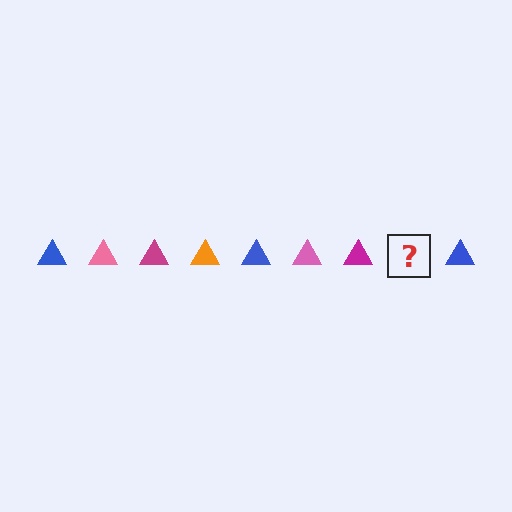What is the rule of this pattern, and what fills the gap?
The rule is that the pattern cycles through blue, pink, magenta, orange triangles. The gap should be filled with an orange triangle.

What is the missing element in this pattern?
The missing element is an orange triangle.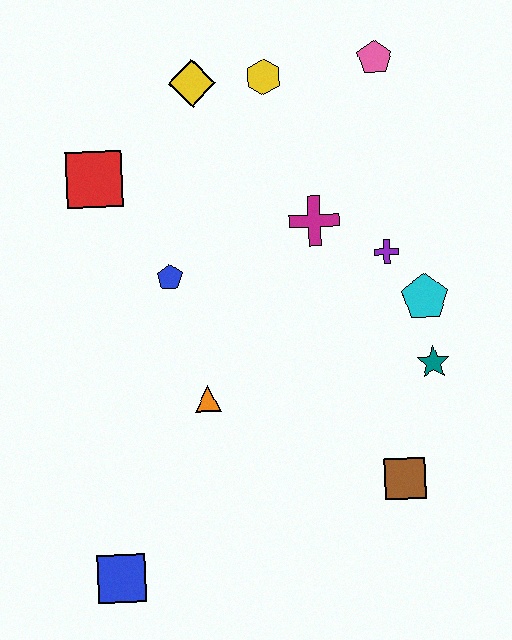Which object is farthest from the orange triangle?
The pink pentagon is farthest from the orange triangle.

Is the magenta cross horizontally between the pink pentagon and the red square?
Yes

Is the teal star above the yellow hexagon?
No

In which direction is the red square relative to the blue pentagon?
The red square is above the blue pentagon.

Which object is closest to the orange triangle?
The blue pentagon is closest to the orange triangle.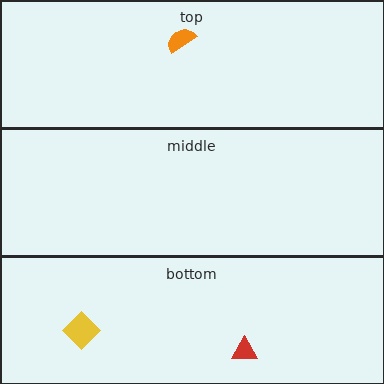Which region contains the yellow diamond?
The bottom region.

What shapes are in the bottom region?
The yellow diamond, the red triangle.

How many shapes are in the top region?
1.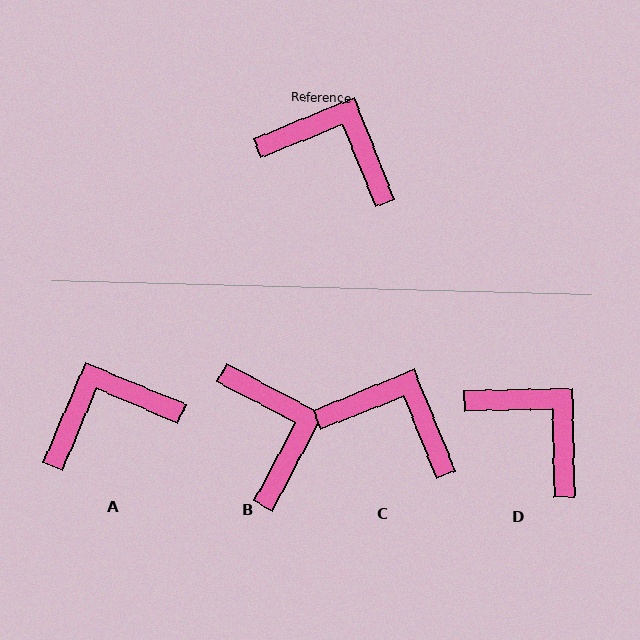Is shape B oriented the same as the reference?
No, it is off by about 50 degrees.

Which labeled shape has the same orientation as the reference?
C.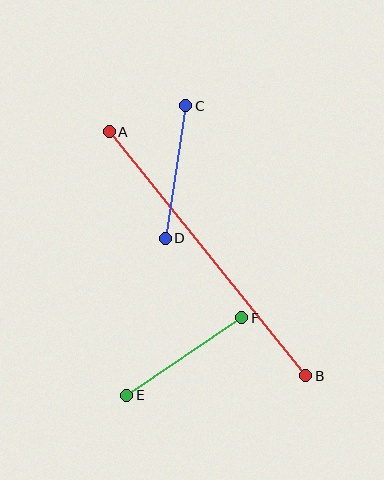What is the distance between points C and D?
The distance is approximately 134 pixels.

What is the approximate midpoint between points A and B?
The midpoint is at approximately (207, 254) pixels.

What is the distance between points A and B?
The distance is approximately 313 pixels.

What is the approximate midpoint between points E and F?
The midpoint is at approximately (184, 357) pixels.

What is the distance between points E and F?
The distance is approximately 139 pixels.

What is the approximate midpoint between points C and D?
The midpoint is at approximately (175, 172) pixels.